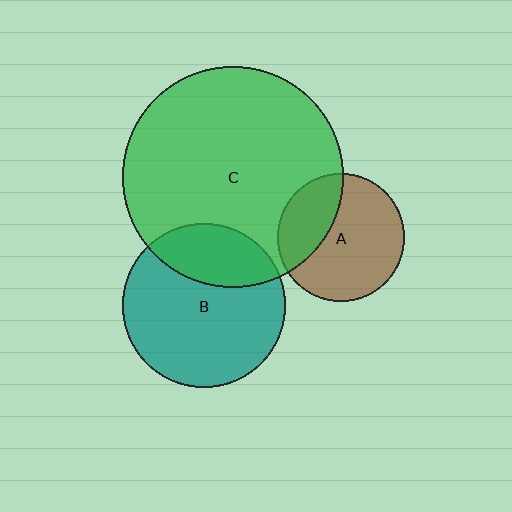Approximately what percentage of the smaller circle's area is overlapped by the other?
Approximately 30%.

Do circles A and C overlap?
Yes.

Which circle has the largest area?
Circle C (green).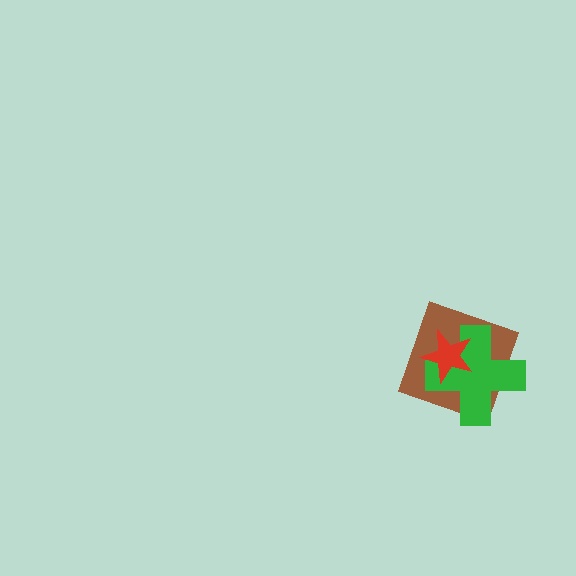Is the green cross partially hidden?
Yes, it is partially covered by another shape.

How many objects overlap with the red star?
2 objects overlap with the red star.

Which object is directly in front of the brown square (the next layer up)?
The green cross is directly in front of the brown square.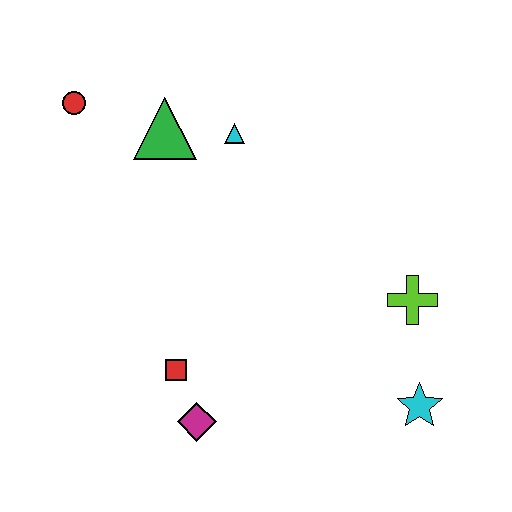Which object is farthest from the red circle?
The cyan star is farthest from the red circle.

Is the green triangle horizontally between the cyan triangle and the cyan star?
No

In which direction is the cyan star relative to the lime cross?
The cyan star is below the lime cross.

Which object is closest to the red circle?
The green triangle is closest to the red circle.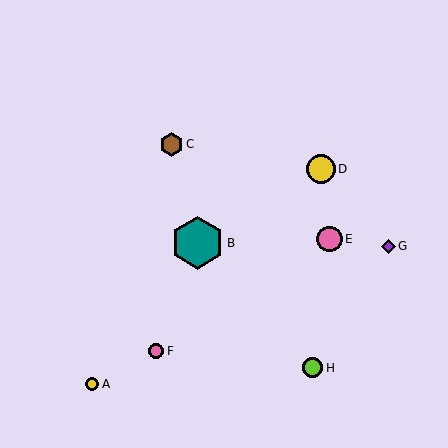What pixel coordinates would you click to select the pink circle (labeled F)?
Click at (156, 351) to select the pink circle F.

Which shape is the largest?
The teal hexagon (labeled B) is the largest.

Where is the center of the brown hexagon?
The center of the brown hexagon is at (171, 144).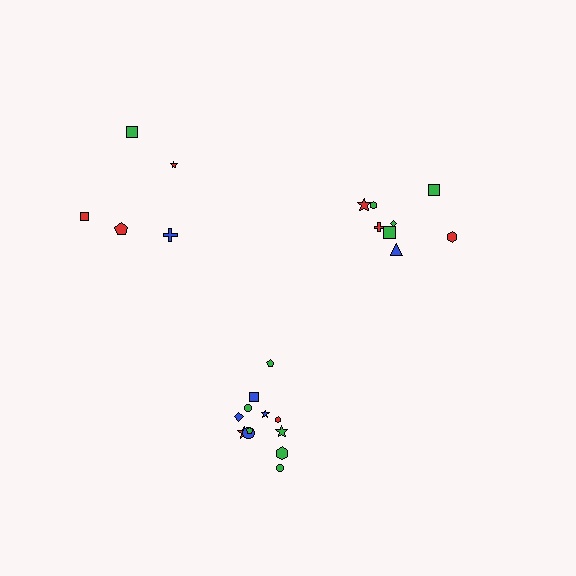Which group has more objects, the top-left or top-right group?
The top-right group.